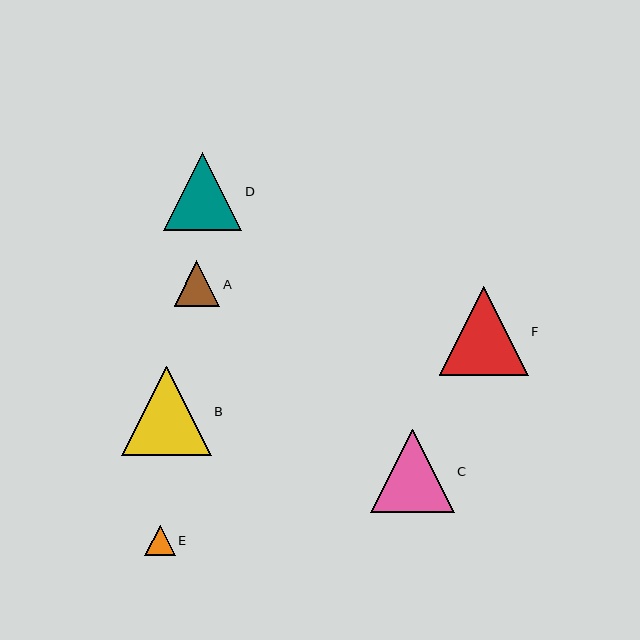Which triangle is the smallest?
Triangle E is the smallest with a size of approximately 30 pixels.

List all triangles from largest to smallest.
From largest to smallest: B, F, C, D, A, E.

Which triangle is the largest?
Triangle B is the largest with a size of approximately 89 pixels.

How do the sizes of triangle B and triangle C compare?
Triangle B and triangle C are approximately the same size.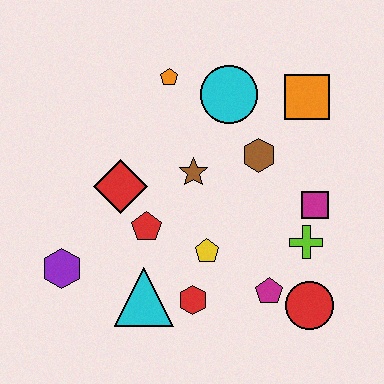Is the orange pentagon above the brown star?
Yes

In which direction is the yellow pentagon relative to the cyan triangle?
The yellow pentagon is to the right of the cyan triangle.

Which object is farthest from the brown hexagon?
The purple hexagon is farthest from the brown hexagon.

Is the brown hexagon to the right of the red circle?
No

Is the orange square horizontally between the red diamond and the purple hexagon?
No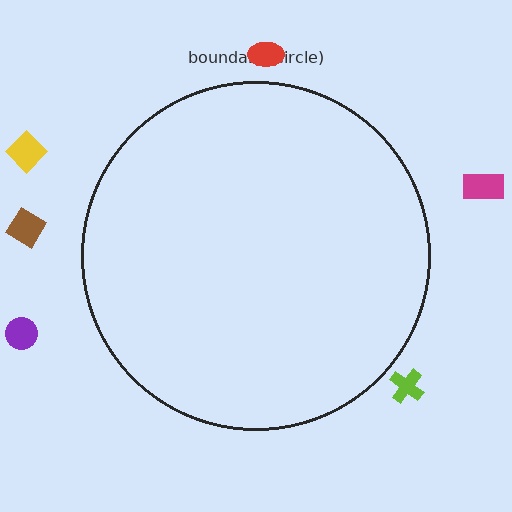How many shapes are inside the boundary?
0 inside, 6 outside.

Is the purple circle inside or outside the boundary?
Outside.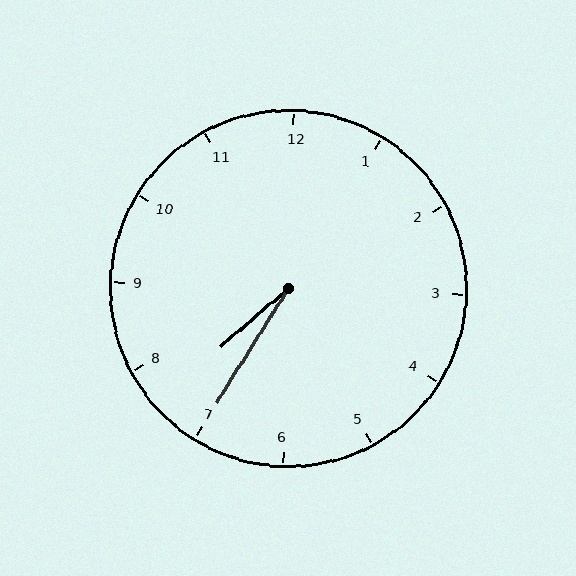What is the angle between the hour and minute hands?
Approximately 18 degrees.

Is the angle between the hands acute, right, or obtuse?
It is acute.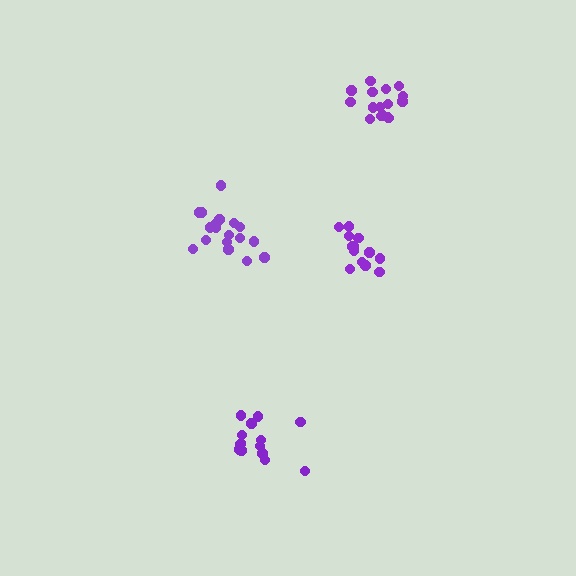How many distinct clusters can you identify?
There are 4 distinct clusters.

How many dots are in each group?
Group 1: 18 dots, Group 2: 16 dots, Group 3: 14 dots, Group 4: 13 dots (61 total).